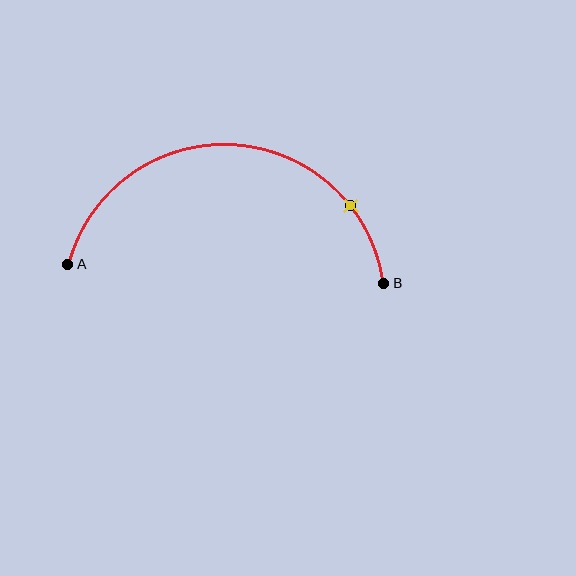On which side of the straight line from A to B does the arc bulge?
The arc bulges above the straight line connecting A and B.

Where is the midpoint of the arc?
The arc midpoint is the point on the curve farthest from the straight line joining A and B. It sits above that line.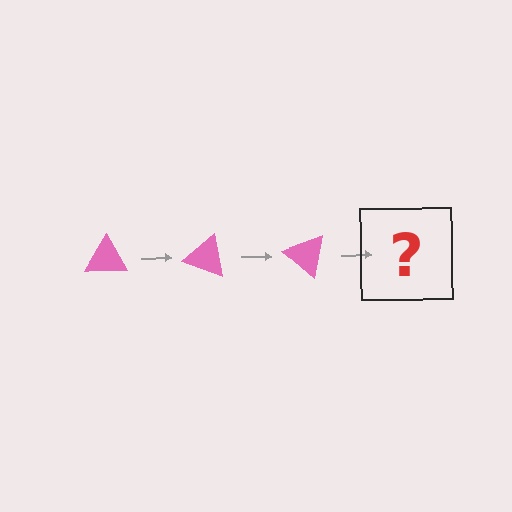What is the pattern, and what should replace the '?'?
The pattern is that the triangle rotates 20 degrees each step. The '?' should be a pink triangle rotated 60 degrees.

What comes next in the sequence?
The next element should be a pink triangle rotated 60 degrees.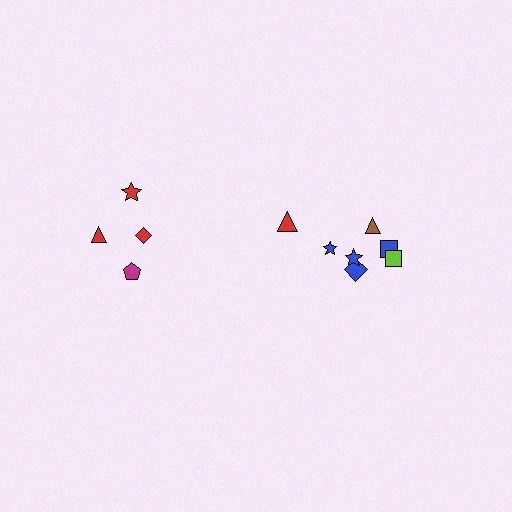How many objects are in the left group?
There are 4 objects.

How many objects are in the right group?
There are 7 objects.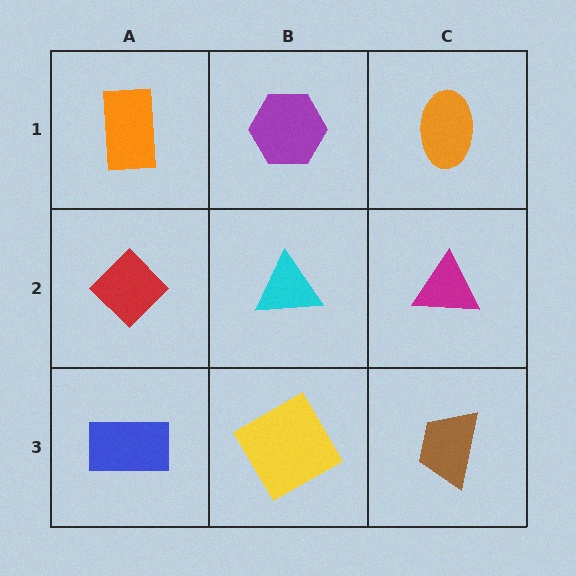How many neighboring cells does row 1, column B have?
3.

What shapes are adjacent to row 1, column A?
A red diamond (row 2, column A), a purple hexagon (row 1, column B).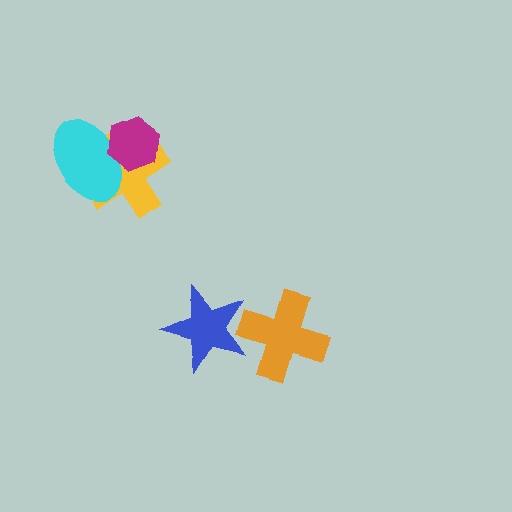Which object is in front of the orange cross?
The blue star is in front of the orange cross.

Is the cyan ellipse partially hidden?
Yes, it is partially covered by another shape.